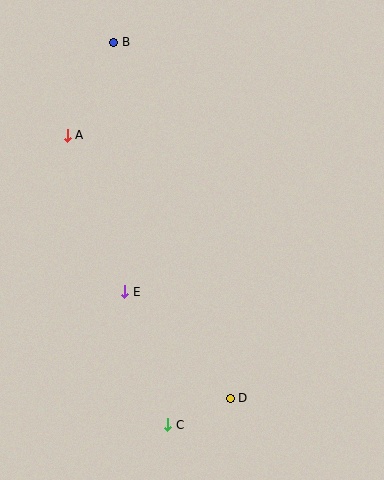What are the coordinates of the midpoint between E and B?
The midpoint between E and B is at (119, 167).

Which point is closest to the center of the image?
Point E at (125, 292) is closest to the center.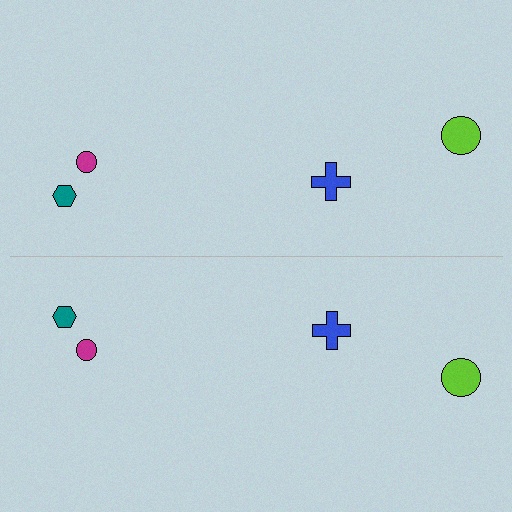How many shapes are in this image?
There are 8 shapes in this image.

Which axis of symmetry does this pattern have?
The pattern has a horizontal axis of symmetry running through the center of the image.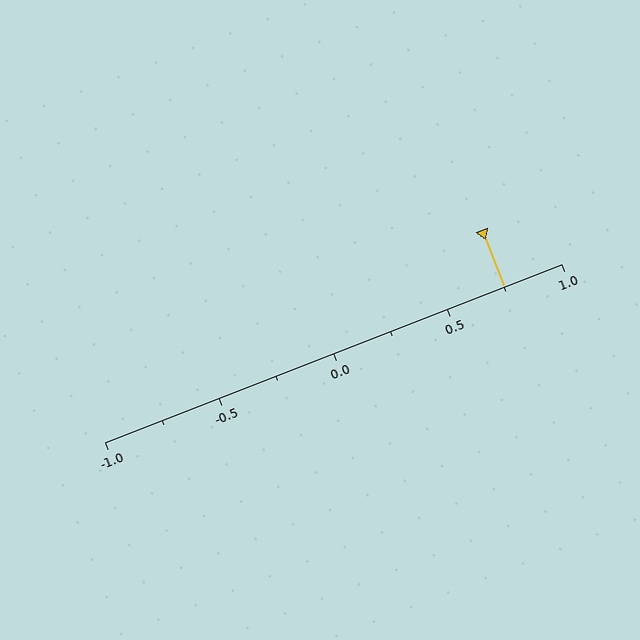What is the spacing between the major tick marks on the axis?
The major ticks are spaced 0.5 apart.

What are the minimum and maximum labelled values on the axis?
The axis runs from -1.0 to 1.0.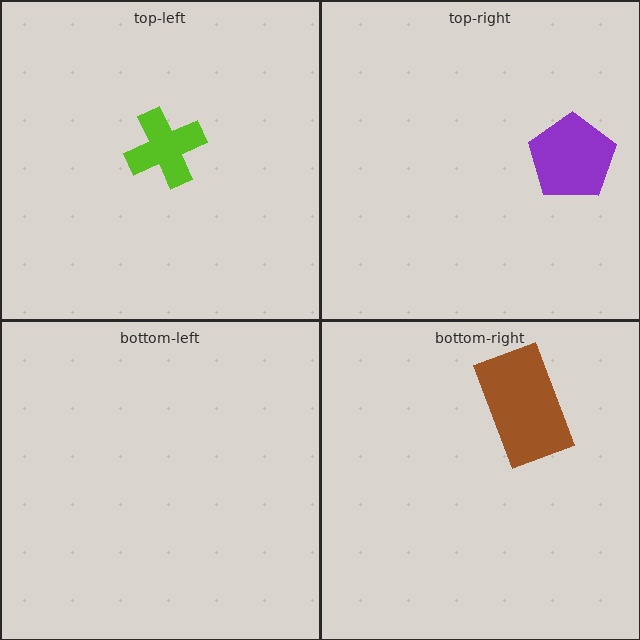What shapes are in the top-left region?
The lime cross.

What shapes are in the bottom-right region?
The brown rectangle.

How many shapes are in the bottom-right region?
1.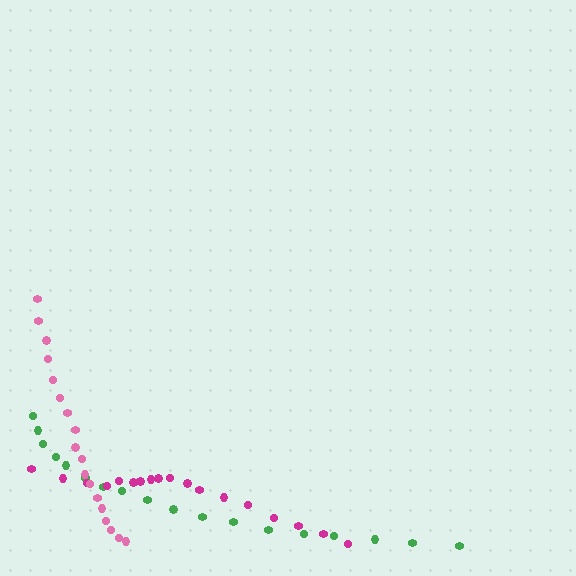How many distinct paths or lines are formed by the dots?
There are 3 distinct paths.